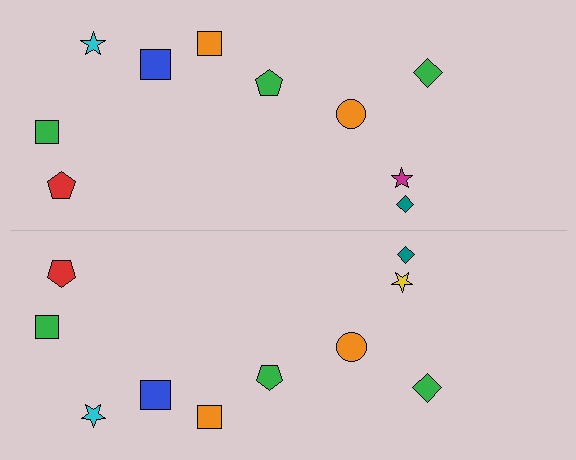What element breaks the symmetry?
The yellow star on the bottom side breaks the symmetry — its mirror counterpart is magenta.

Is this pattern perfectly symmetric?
No, the pattern is not perfectly symmetric. The yellow star on the bottom side breaks the symmetry — its mirror counterpart is magenta.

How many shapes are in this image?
There are 20 shapes in this image.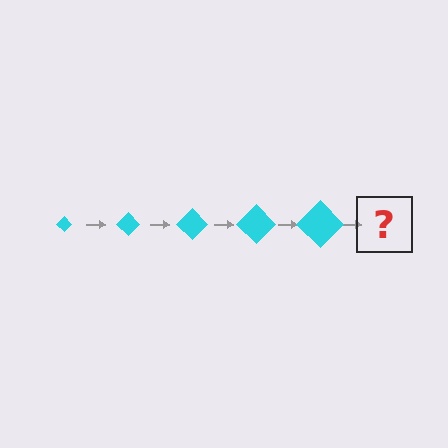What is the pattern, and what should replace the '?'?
The pattern is that the diamond gets progressively larger each step. The '?' should be a cyan diamond, larger than the previous one.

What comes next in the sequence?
The next element should be a cyan diamond, larger than the previous one.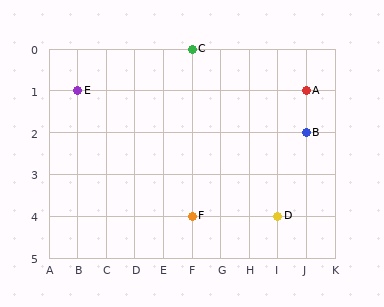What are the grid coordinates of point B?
Point B is at grid coordinates (J, 2).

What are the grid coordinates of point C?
Point C is at grid coordinates (F, 0).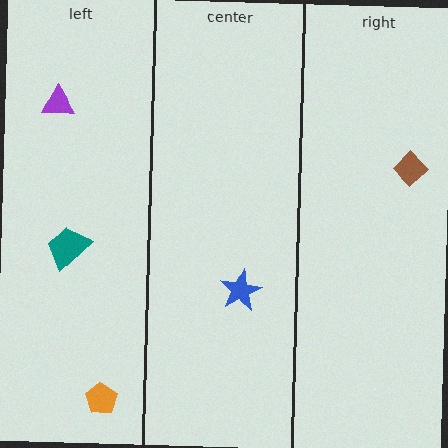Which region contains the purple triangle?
The left region.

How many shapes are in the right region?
1.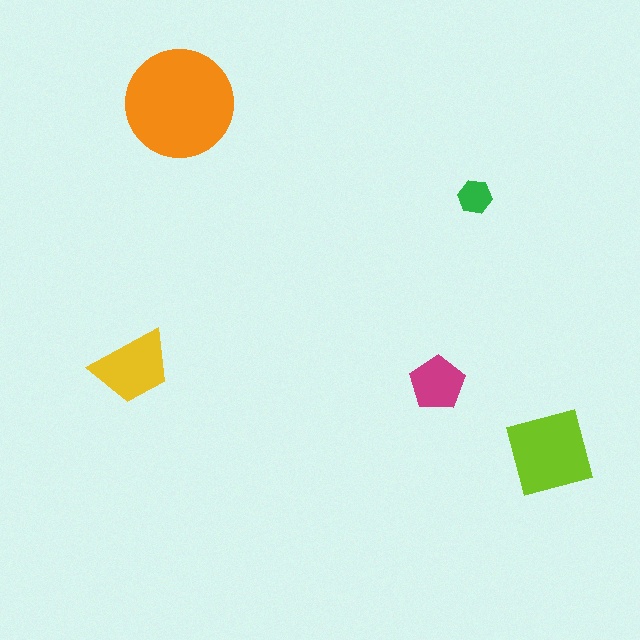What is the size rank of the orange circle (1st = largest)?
1st.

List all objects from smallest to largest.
The green hexagon, the magenta pentagon, the yellow trapezoid, the lime square, the orange circle.